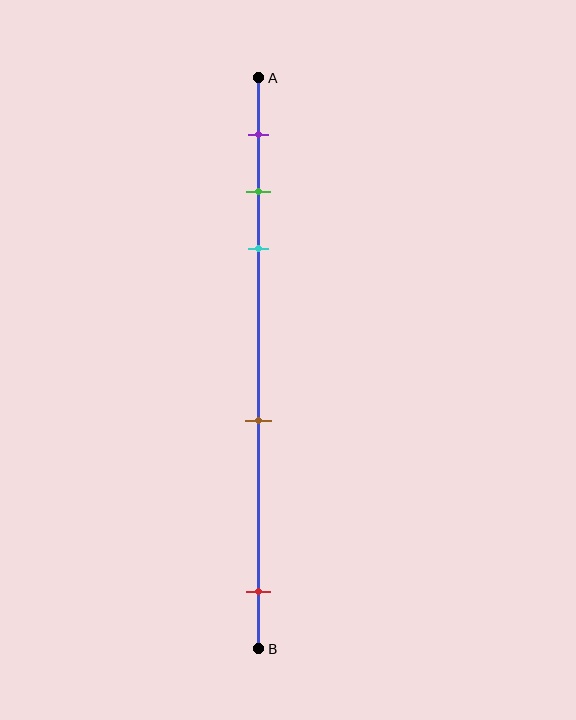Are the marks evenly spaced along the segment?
No, the marks are not evenly spaced.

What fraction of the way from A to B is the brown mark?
The brown mark is approximately 60% (0.6) of the way from A to B.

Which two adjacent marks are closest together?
The green and cyan marks are the closest adjacent pair.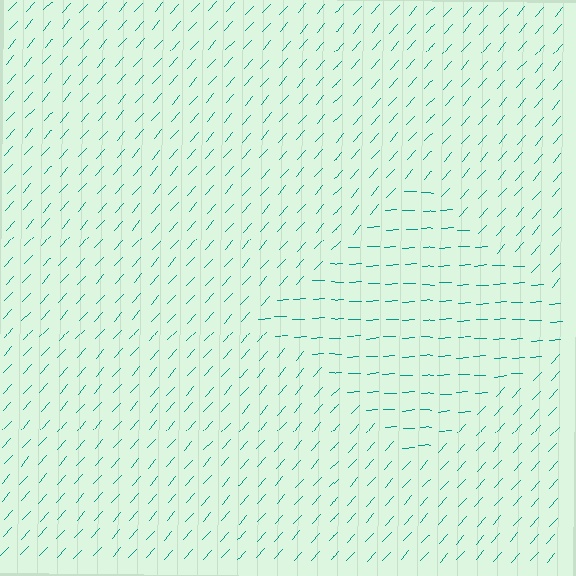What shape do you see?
I see a diamond.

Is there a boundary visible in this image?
Yes, there is a texture boundary formed by a change in line orientation.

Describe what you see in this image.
The image is filled with small teal line segments. A diamond region in the image has lines oriented differently from the surrounding lines, creating a visible texture boundary.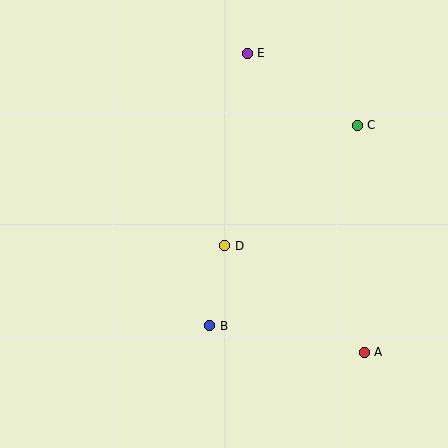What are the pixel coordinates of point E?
Point E is at (247, 53).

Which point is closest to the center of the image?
Point D at (225, 246) is closest to the center.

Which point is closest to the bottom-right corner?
Point A is closest to the bottom-right corner.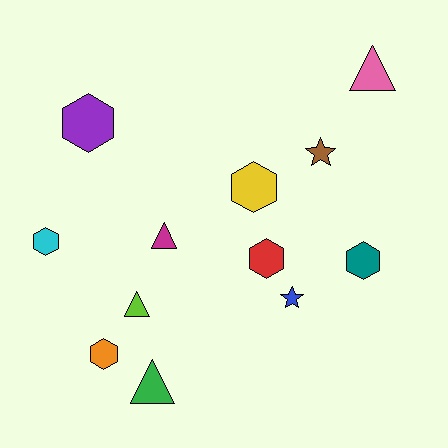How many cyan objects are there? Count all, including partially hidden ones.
There is 1 cyan object.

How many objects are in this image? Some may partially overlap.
There are 12 objects.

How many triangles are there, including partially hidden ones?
There are 4 triangles.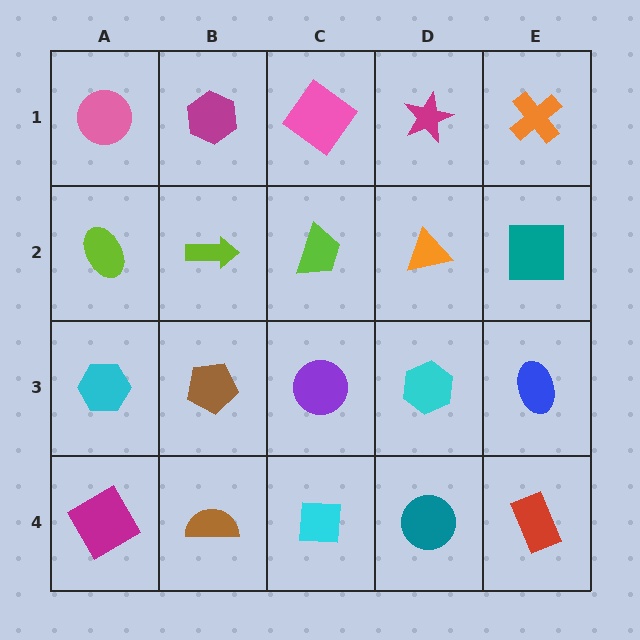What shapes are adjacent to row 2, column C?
A pink diamond (row 1, column C), a purple circle (row 3, column C), a lime arrow (row 2, column B), an orange triangle (row 2, column D).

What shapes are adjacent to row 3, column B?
A lime arrow (row 2, column B), a brown semicircle (row 4, column B), a cyan hexagon (row 3, column A), a purple circle (row 3, column C).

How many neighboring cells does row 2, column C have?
4.